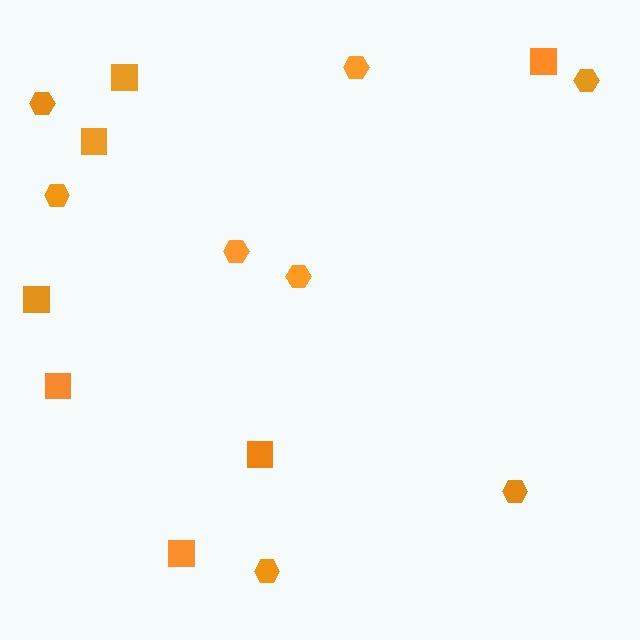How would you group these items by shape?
There are 2 groups: one group of hexagons (8) and one group of squares (7).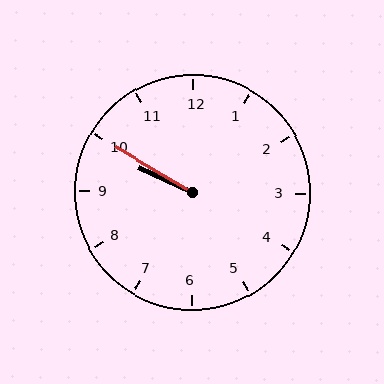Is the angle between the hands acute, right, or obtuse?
It is acute.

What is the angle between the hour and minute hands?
Approximately 5 degrees.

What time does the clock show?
9:50.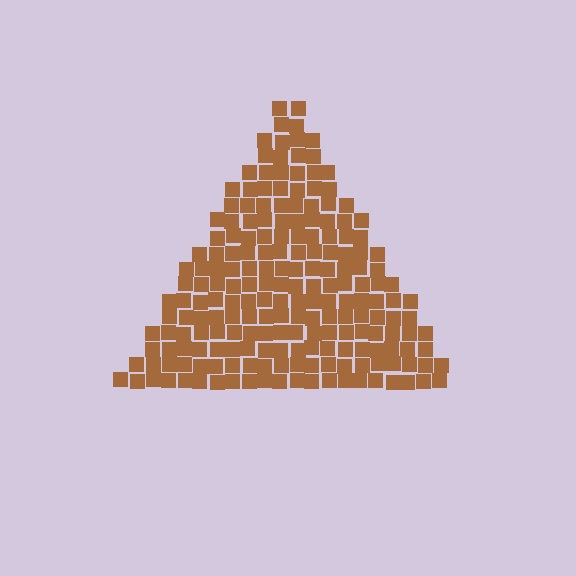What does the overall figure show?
The overall figure shows a triangle.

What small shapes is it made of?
It is made of small squares.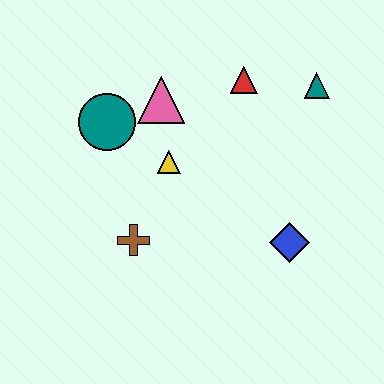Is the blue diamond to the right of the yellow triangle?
Yes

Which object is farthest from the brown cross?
The teal triangle is farthest from the brown cross.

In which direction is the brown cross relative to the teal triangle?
The brown cross is to the left of the teal triangle.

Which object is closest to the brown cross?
The yellow triangle is closest to the brown cross.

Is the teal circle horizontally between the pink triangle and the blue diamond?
No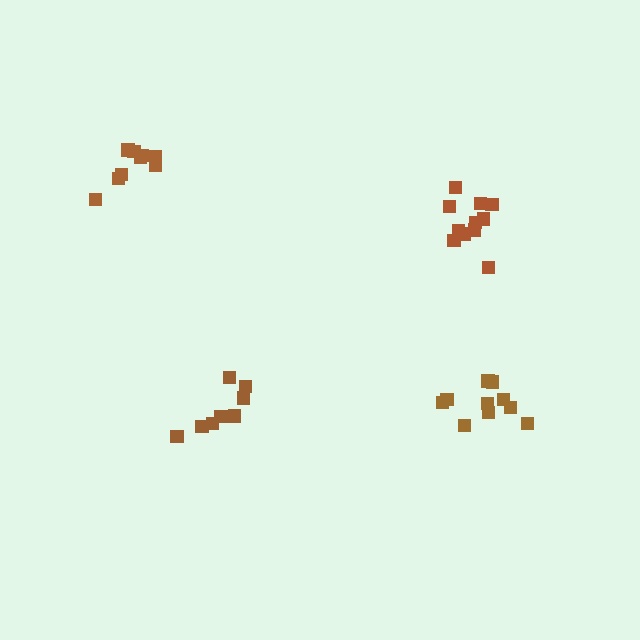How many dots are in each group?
Group 1: 9 dots, Group 2: 8 dots, Group 3: 12 dots, Group 4: 10 dots (39 total).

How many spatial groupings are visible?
There are 4 spatial groupings.